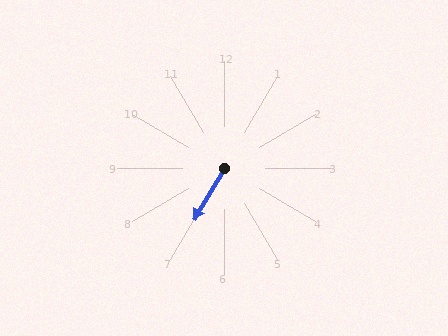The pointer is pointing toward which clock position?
Roughly 7 o'clock.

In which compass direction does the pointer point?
Southwest.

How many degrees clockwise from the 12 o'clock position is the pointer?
Approximately 210 degrees.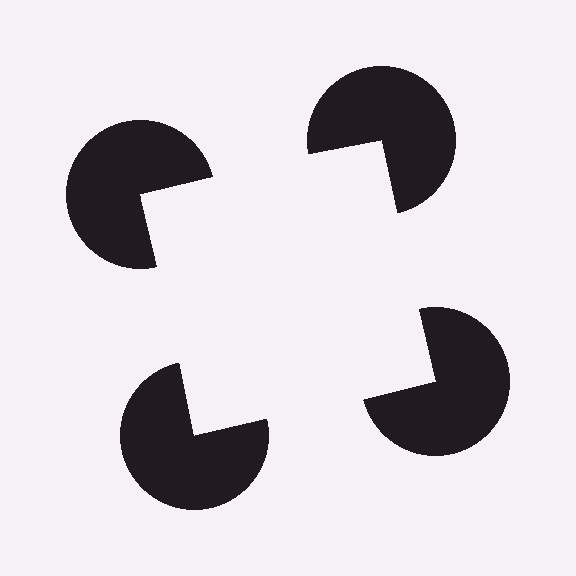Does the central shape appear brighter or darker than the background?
It typically appears slightly brighter than the background, even though no actual brightness change is drawn.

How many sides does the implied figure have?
4 sides.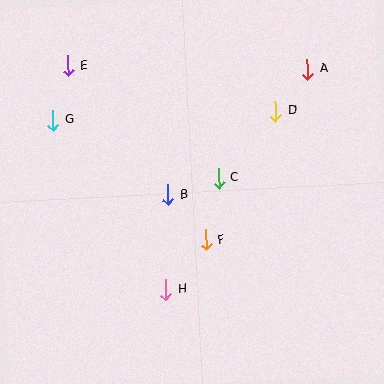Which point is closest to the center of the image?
Point B at (168, 195) is closest to the center.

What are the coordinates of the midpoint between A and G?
The midpoint between A and G is at (180, 95).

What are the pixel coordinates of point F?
Point F is at (206, 240).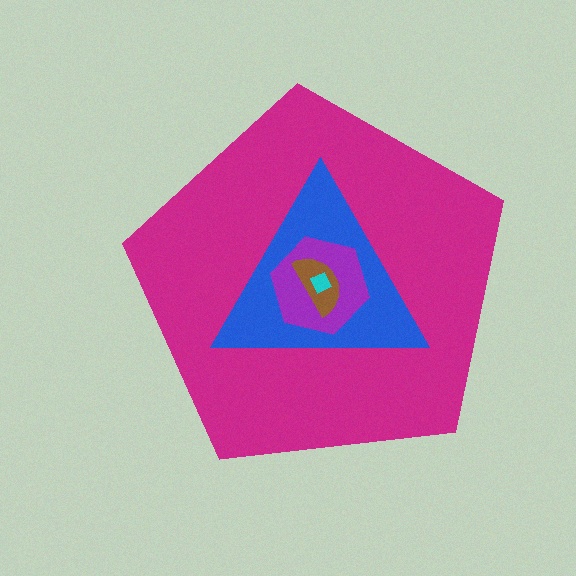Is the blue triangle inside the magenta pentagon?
Yes.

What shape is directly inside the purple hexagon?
The brown semicircle.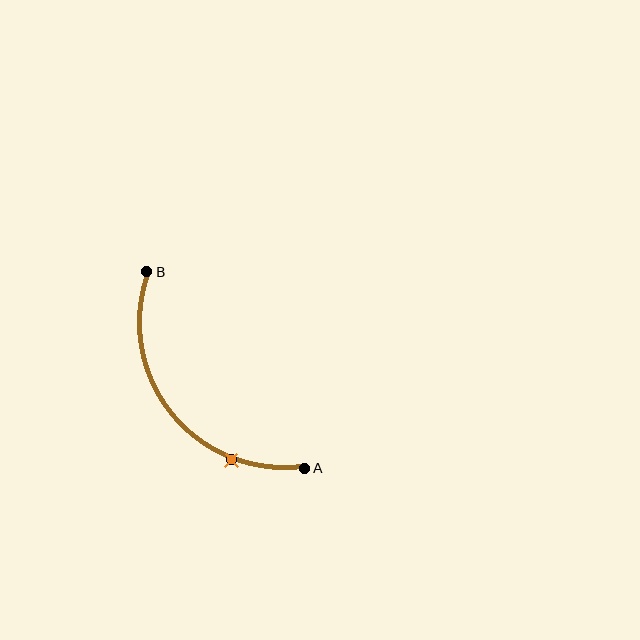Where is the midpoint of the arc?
The arc midpoint is the point on the curve farthest from the straight line joining A and B. It sits below and to the left of that line.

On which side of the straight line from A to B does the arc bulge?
The arc bulges below and to the left of the straight line connecting A and B.